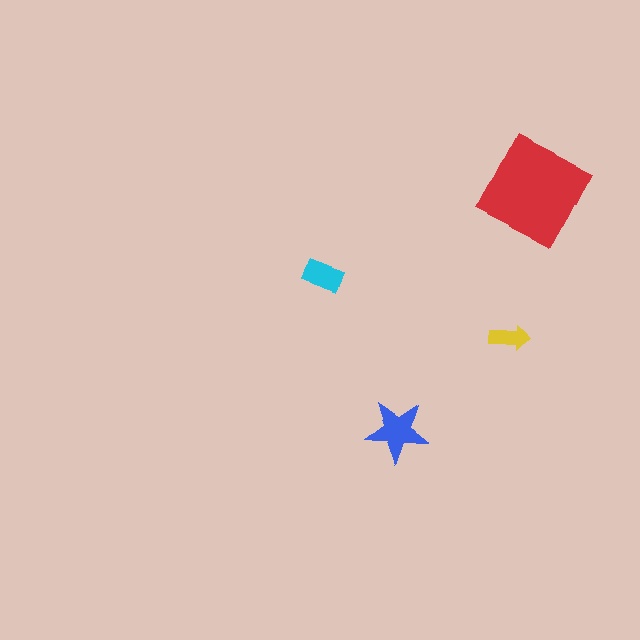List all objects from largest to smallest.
The red diamond, the blue star, the cyan rectangle, the yellow arrow.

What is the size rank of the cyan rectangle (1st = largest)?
3rd.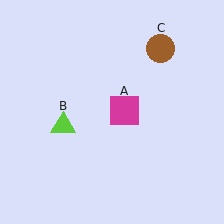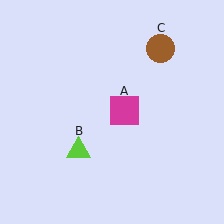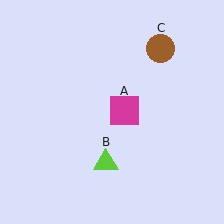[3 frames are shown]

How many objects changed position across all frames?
1 object changed position: lime triangle (object B).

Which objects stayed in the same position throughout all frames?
Magenta square (object A) and brown circle (object C) remained stationary.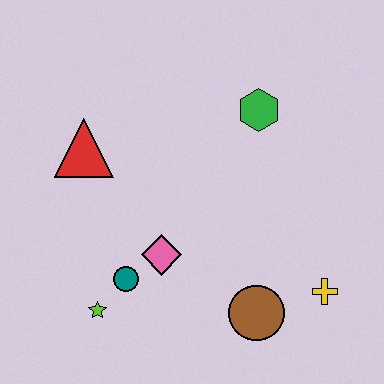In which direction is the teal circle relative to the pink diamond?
The teal circle is to the left of the pink diamond.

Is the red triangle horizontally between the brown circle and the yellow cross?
No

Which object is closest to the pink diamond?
The teal circle is closest to the pink diamond.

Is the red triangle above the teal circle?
Yes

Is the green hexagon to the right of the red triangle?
Yes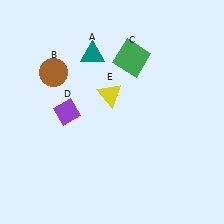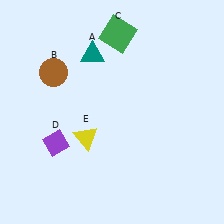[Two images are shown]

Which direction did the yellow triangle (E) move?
The yellow triangle (E) moved down.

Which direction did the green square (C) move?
The green square (C) moved up.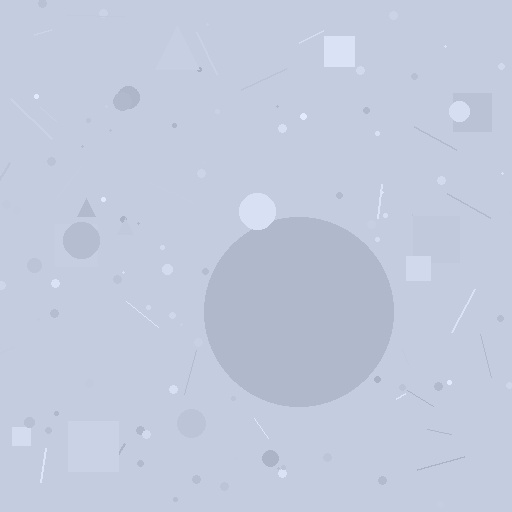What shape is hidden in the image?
A circle is hidden in the image.